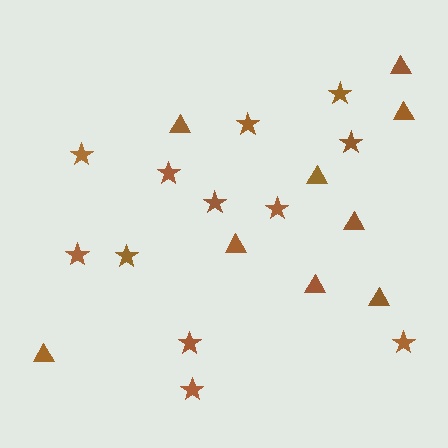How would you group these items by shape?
There are 2 groups: one group of triangles (9) and one group of stars (12).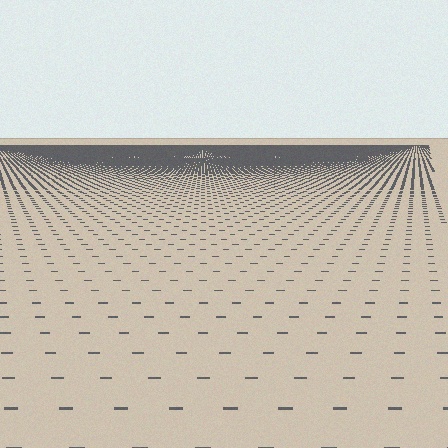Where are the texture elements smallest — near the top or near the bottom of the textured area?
Near the top.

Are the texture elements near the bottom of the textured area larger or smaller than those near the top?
Larger. Near the bottom, elements are closer to the viewer and appear at a bigger on-screen size.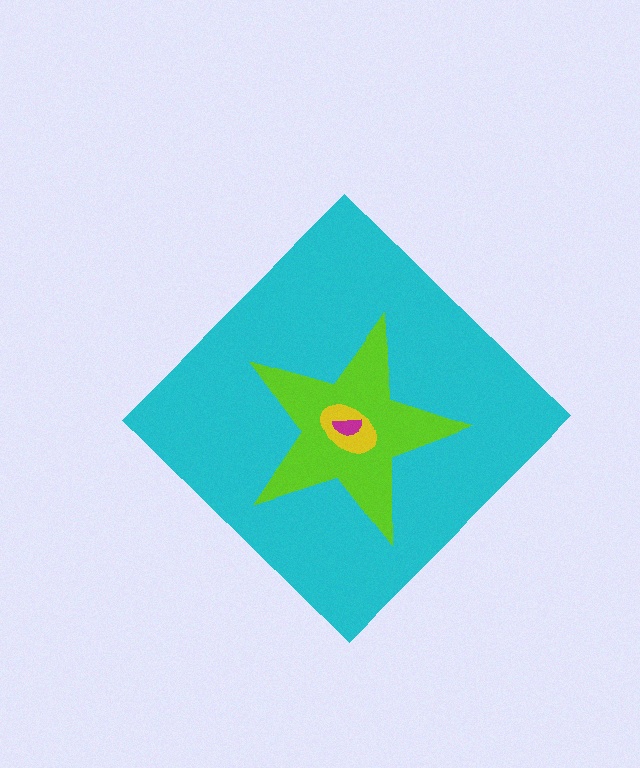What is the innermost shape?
The magenta semicircle.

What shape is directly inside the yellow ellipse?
The magenta semicircle.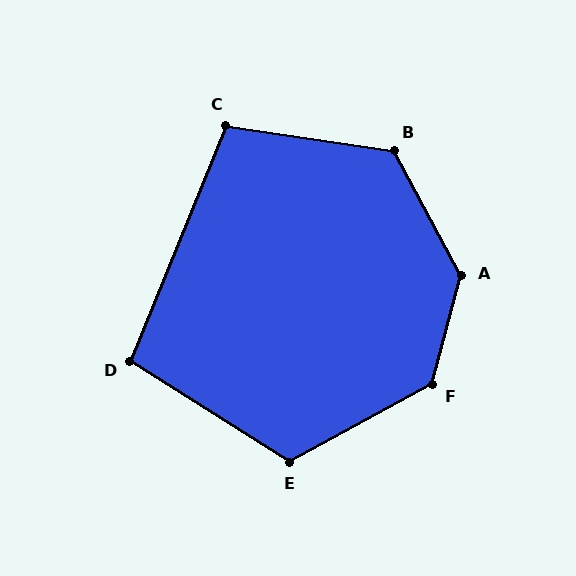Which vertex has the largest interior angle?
A, at approximately 137 degrees.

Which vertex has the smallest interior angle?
D, at approximately 100 degrees.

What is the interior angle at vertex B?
Approximately 127 degrees (obtuse).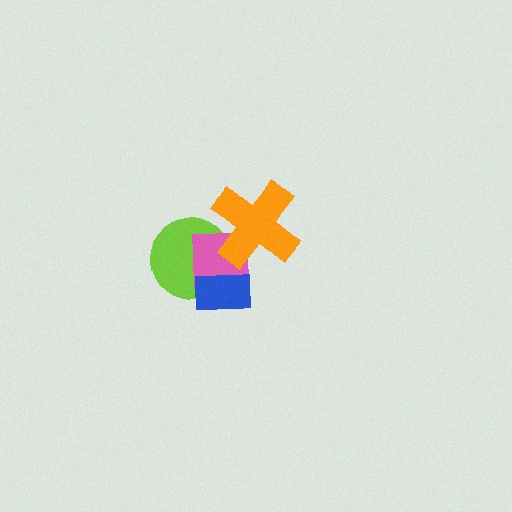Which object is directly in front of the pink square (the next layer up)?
The blue rectangle is directly in front of the pink square.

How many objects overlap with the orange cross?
2 objects overlap with the orange cross.